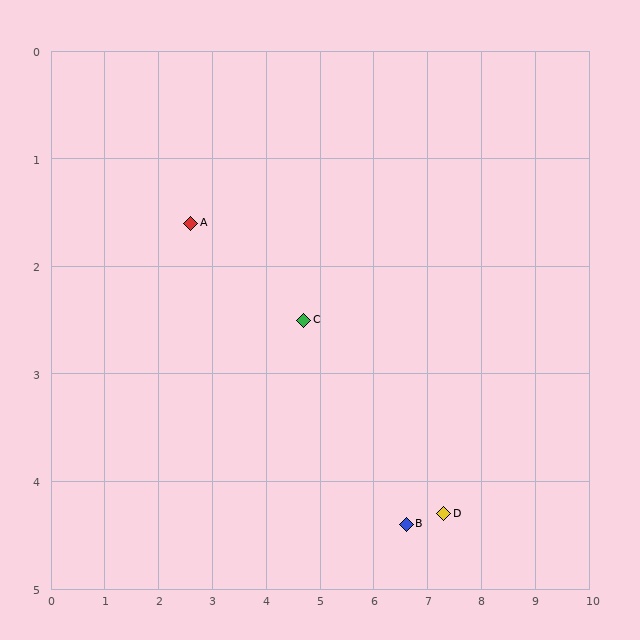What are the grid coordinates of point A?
Point A is at approximately (2.6, 1.6).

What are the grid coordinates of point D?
Point D is at approximately (7.3, 4.3).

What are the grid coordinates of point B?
Point B is at approximately (6.6, 4.4).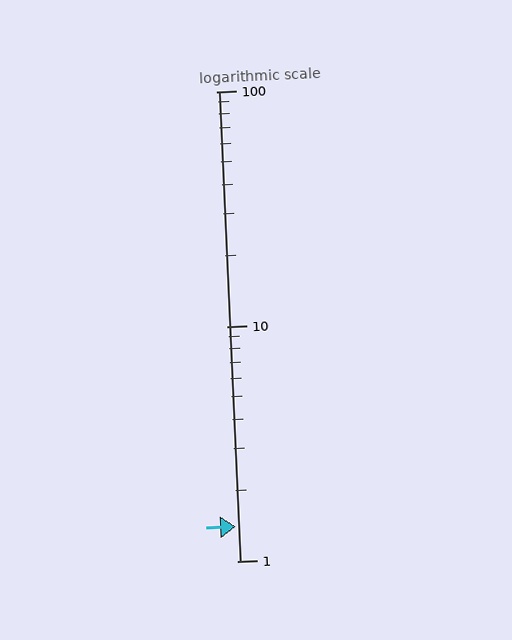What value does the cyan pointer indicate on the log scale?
The pointer indicates approximately 1.4.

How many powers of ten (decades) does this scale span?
The scale spans 2 decades, from 1 to 100.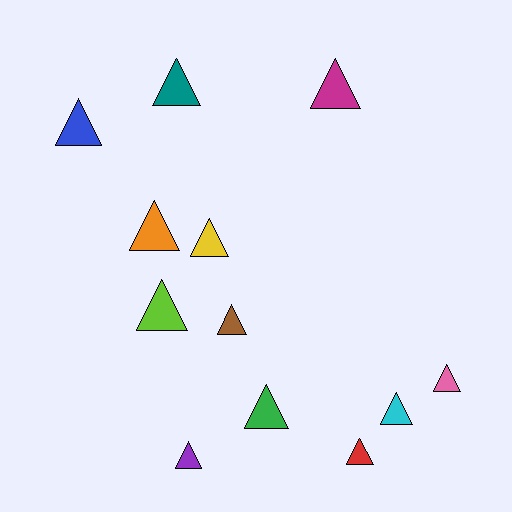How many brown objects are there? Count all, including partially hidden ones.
There is 1 brown object.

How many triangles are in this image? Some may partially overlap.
There are 12 triangles.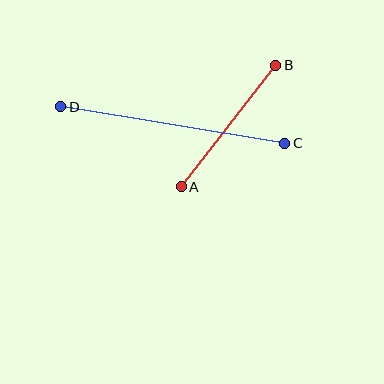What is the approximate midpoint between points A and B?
The midpoint is at approximately (228, 126) pixels.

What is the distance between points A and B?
The distance is approximately 154 pixels.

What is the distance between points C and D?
The distance is approximately 227 pixels.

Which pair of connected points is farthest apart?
Points C and D are farthest apart.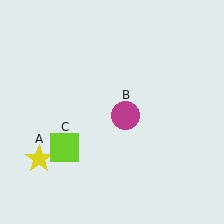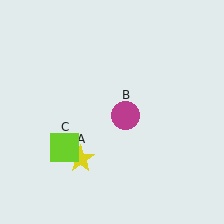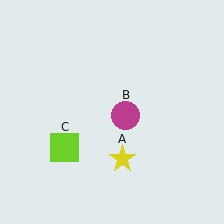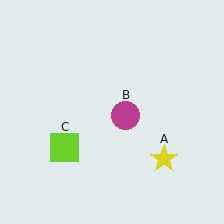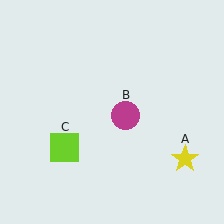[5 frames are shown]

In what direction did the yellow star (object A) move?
The yellow star (object A) moved right.